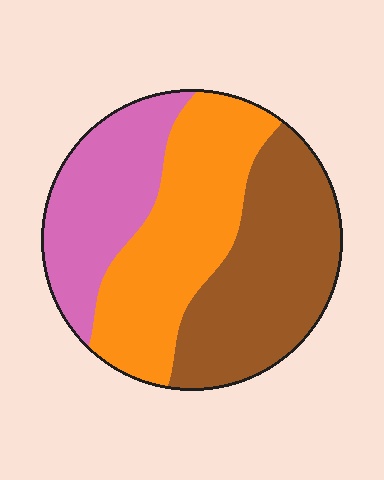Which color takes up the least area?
Pink, at roughly 25%.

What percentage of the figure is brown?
Brown covers around 35% of the figure.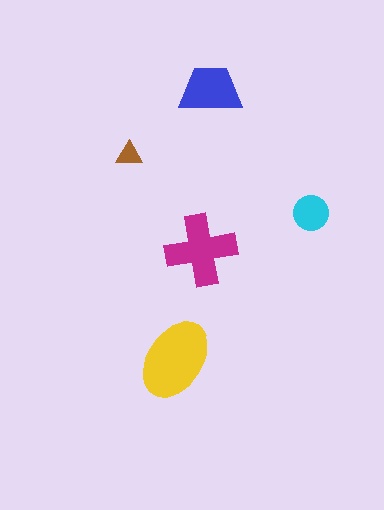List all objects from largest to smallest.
The yellow ellipse, the magenta cross, the blue trapezoid, the cyan circle, the brown triangle.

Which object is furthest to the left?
The brown triangle is leftmost.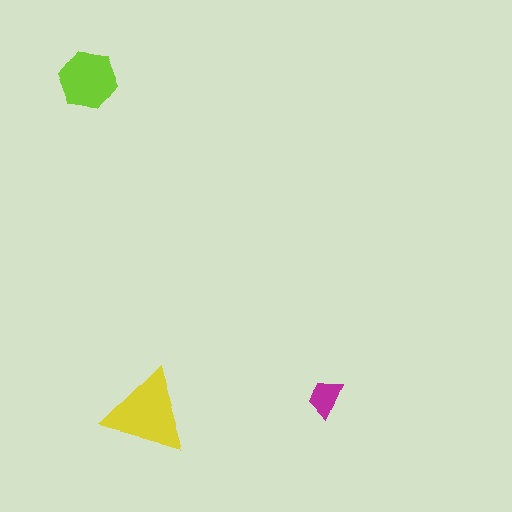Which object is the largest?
The yellow triangle.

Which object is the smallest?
The magenta trapezoid.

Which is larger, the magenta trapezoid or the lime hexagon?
The lime hexagon.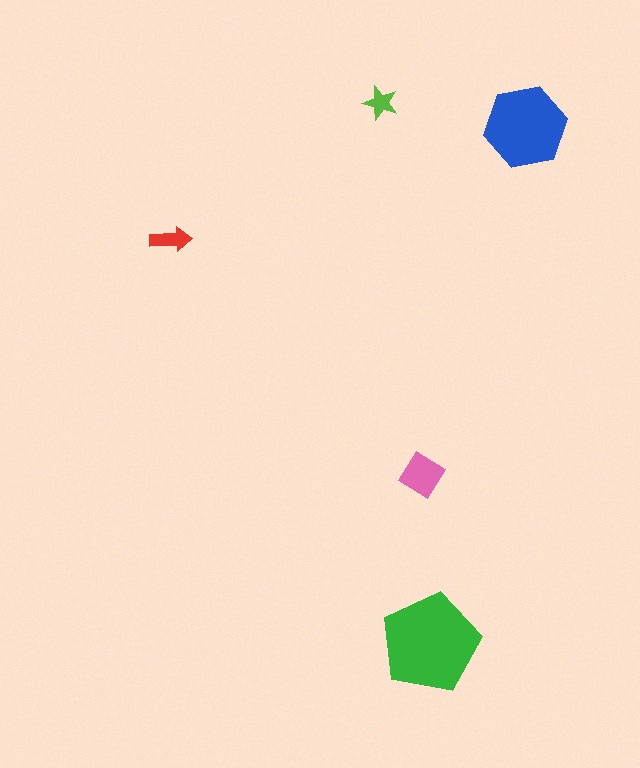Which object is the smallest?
The lime star.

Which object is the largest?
The green pentagon.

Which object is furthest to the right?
The blue hexagon is rightmost.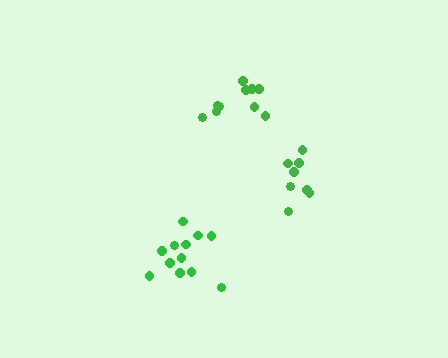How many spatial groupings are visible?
There are 3 spatial groupings.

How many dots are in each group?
Group 1: 13 dots, Group 2: 10 dots, Group 3: 8 dots (31 total).